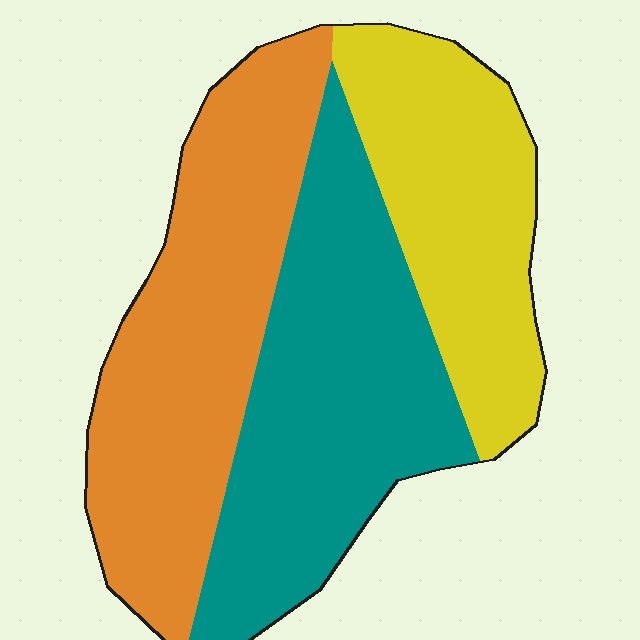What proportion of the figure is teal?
Teal covers 37% of the figure.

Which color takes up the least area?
Yellow, at roughly 25%.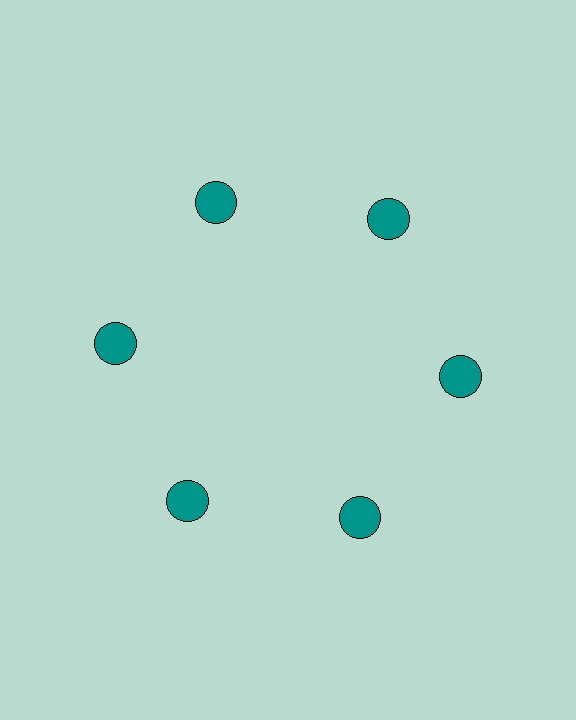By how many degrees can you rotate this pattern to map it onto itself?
The pattern maps onto itself every 60 degrees of rotation.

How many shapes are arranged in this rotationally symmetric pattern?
There are 6 shapes, arranged in 6 groups of 1.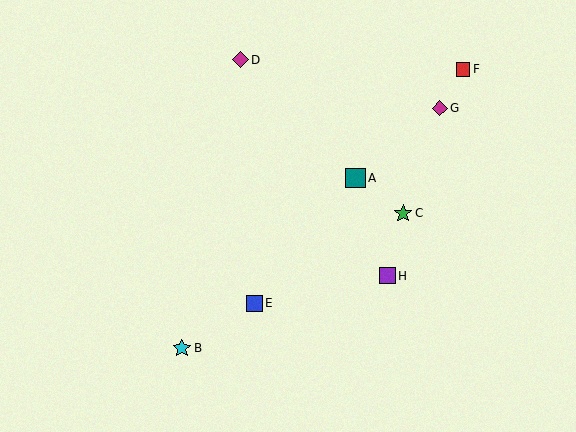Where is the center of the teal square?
The center of the teal square is at (356, 178).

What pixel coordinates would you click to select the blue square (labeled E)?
Click at (254, 303) to select the blue square E.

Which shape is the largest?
The teal square (labeled A) is the largest.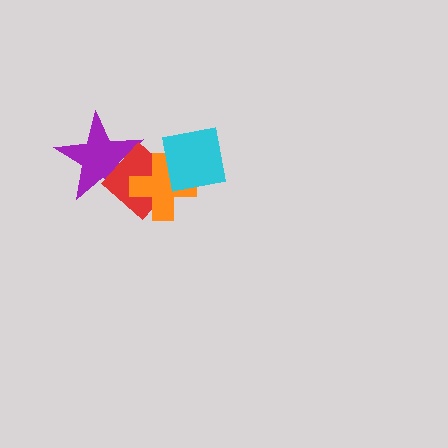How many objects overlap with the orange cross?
3 objects overlap with the orange cross.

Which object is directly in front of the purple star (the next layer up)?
The red diamond is directly in front of the purple star.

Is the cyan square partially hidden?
No, no other shape covers it.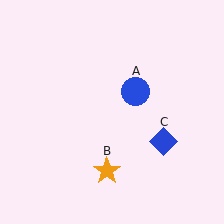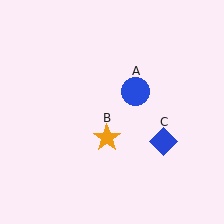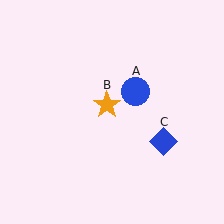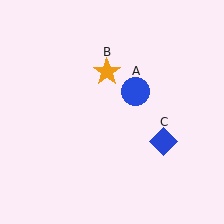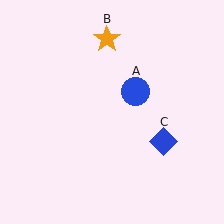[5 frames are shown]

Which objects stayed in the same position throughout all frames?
Blue circle (object A) and blue diamond (object C) remained stationary.